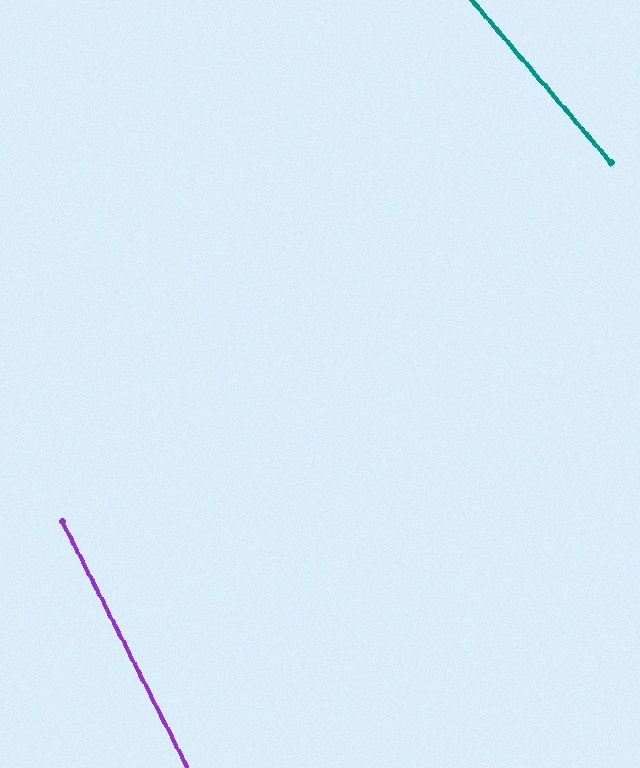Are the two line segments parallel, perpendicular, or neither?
Neither parallel nor perpendicular — they differ by about 13°.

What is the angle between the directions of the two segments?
Approximately 13 degrees.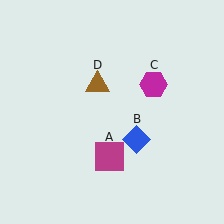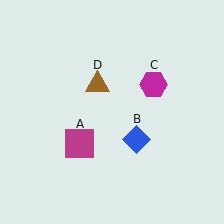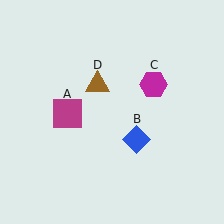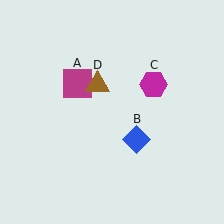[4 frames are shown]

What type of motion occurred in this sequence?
The magenta square (object A) rotated clockwise around the center of the scene.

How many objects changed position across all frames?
1 object changed position: magenta square (object A).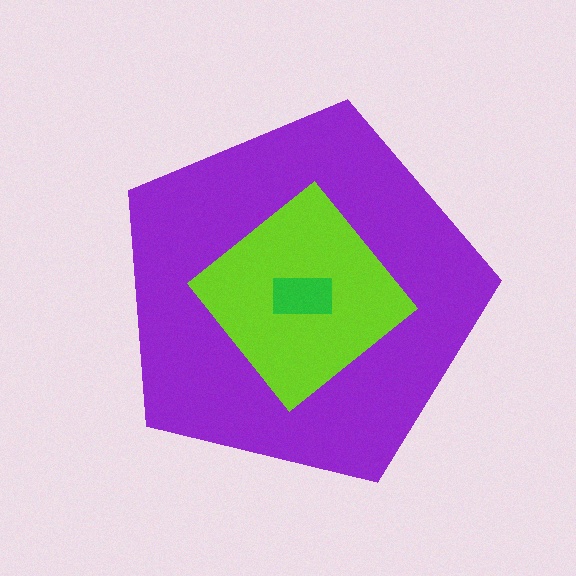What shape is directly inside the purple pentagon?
The lime diamond.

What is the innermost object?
The green rectangle.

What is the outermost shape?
The purple pentagon.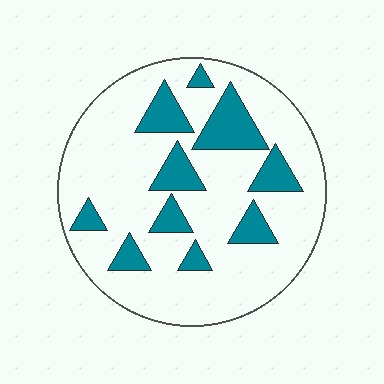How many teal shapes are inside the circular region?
10.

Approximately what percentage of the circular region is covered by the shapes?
Approximately 20%.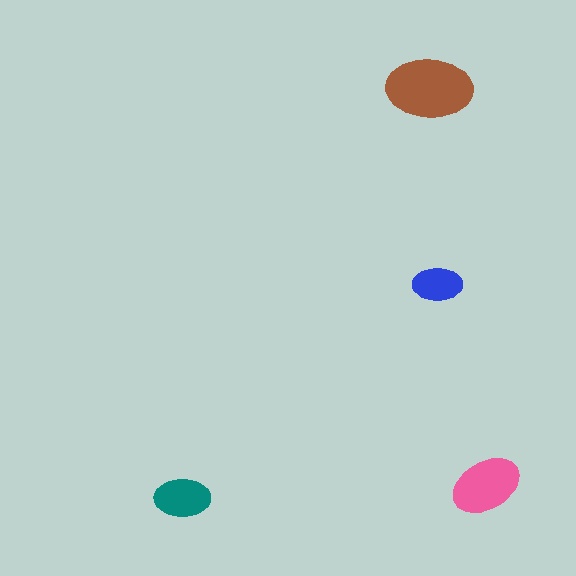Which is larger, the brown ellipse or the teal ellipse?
The brown one.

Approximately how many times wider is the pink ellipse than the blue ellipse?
About 1.5 times wider.